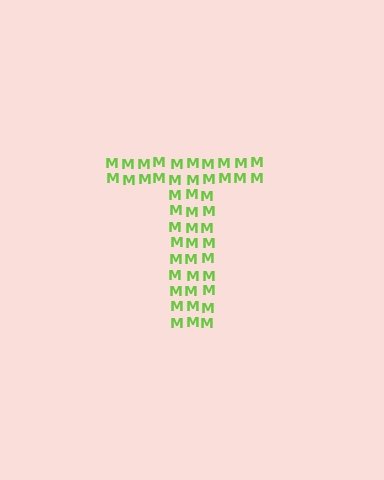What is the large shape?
The large shape is the letter T.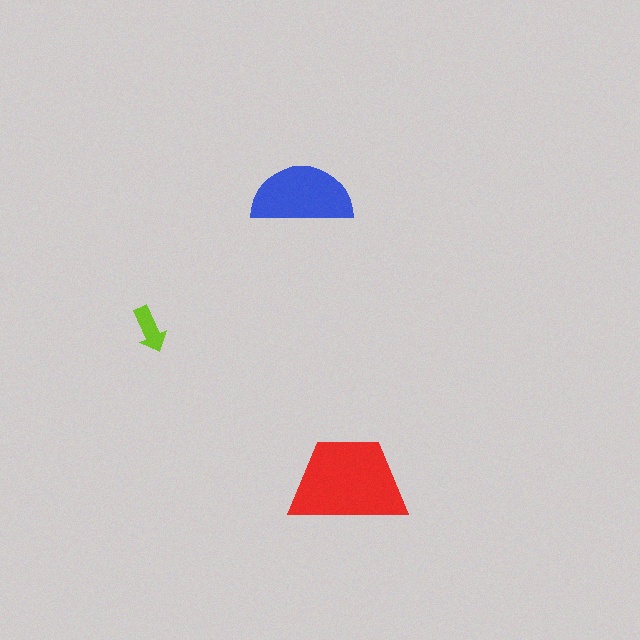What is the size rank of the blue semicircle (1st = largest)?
2nd.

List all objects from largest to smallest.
The red trapezoid, the blue semicircle, the lime arrow.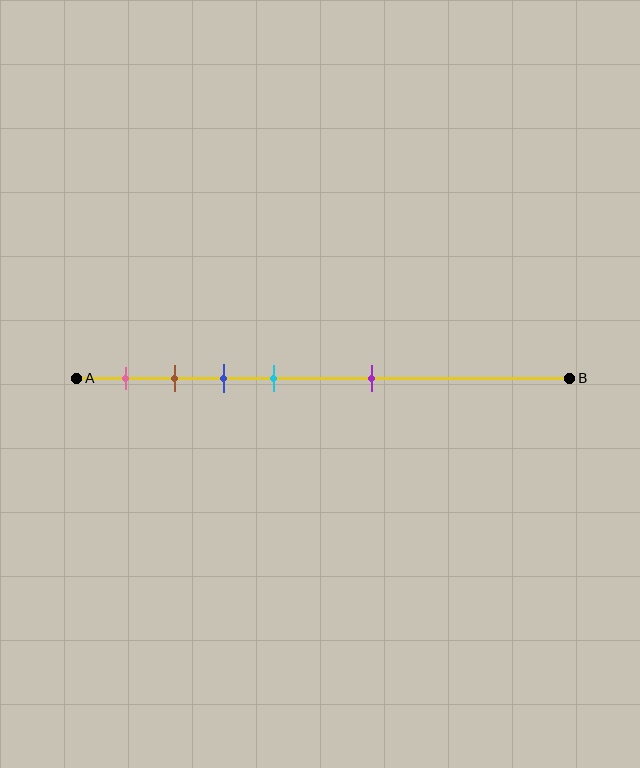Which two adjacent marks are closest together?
The brown and blue marks are the closest adjacent pair.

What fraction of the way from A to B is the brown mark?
The brown mark is approximately 20% (0.2) of the way from A to B.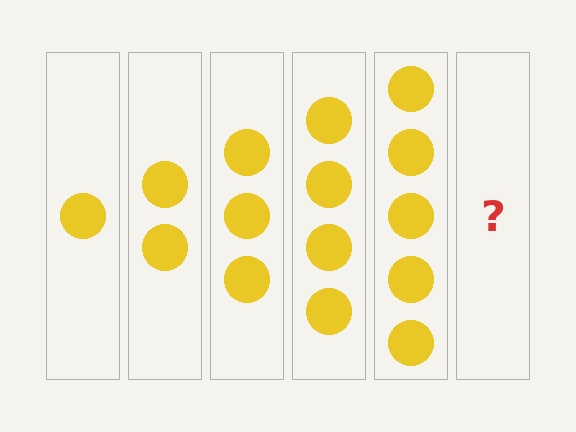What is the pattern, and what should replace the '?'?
The pattern is that each step adds one more circle. The '?' should be 6 circles.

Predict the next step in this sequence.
The next step is 6 circles.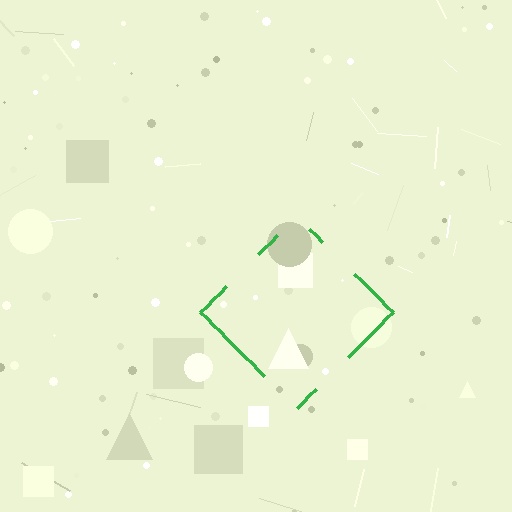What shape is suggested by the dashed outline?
The dashed outline suggests a diamond.